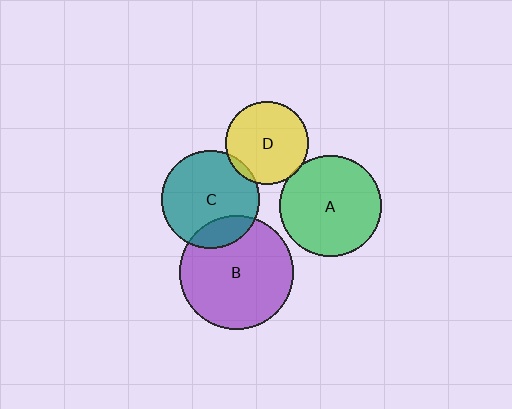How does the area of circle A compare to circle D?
Approximately 1.5 times.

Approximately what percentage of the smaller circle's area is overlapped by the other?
Approximately 5%.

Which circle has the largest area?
Circle B (purple).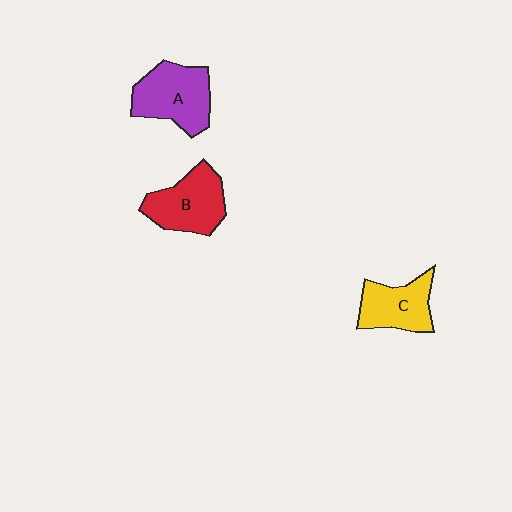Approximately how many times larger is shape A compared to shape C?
Approximately 1.3 times.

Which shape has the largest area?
Shape A (purple).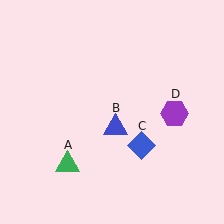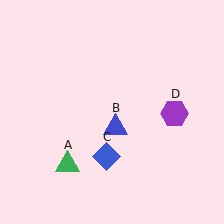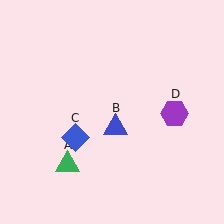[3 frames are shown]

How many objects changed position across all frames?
1 object changed position: blue diamond (object C).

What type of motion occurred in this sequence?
The blue diamond (object C) rotated clockwise around the center of the scene.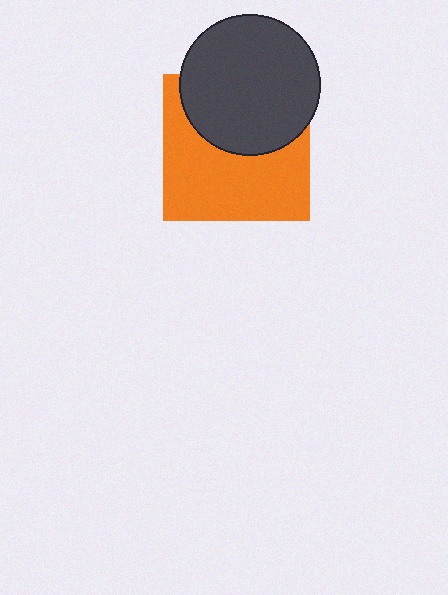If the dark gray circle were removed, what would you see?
You would see the complete orange square.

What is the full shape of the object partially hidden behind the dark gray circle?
The partially hidden object is an orange square.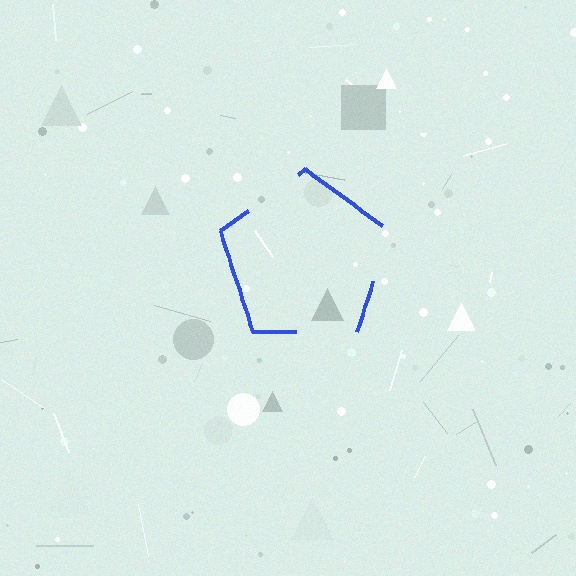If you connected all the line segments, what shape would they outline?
They would outline a pentagon.